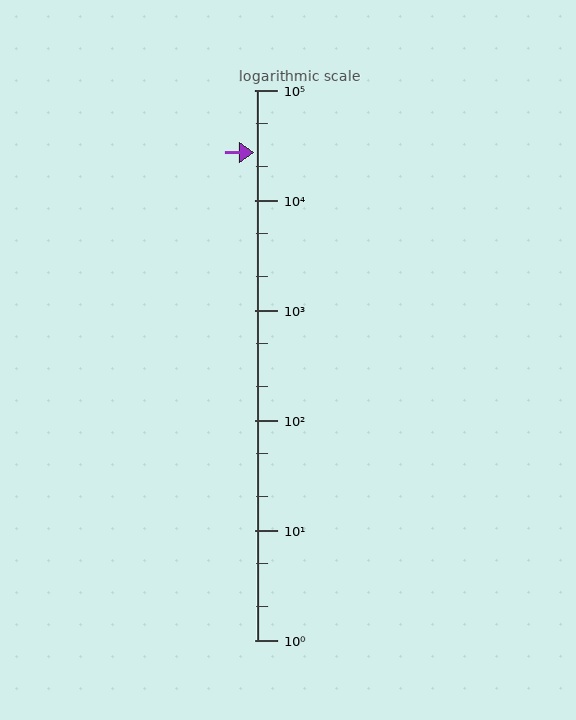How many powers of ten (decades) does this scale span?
The scale spans 5 decades, from 1 to 100000.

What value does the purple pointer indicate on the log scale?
The pointer indicates approximately 27000.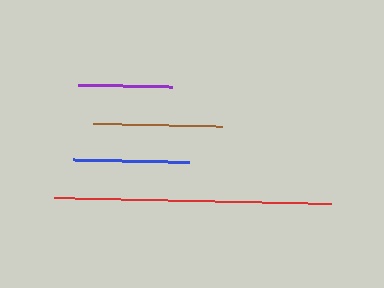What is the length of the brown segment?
The brown segment is approximately 129 pixels long.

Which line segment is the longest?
The red line is the longest at approximately 277 pixels.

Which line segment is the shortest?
The purple line is the shortest at approximately 95 pixels.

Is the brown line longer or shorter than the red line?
The red line is longer than the brown line.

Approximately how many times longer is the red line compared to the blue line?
The red line is approximately 2.4 times the length of the blue line.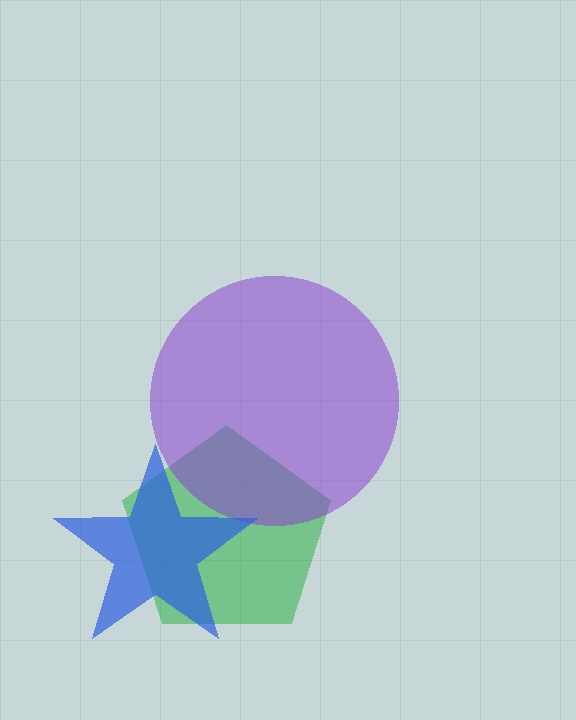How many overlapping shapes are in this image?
There are 3 overlapping shapes in the image.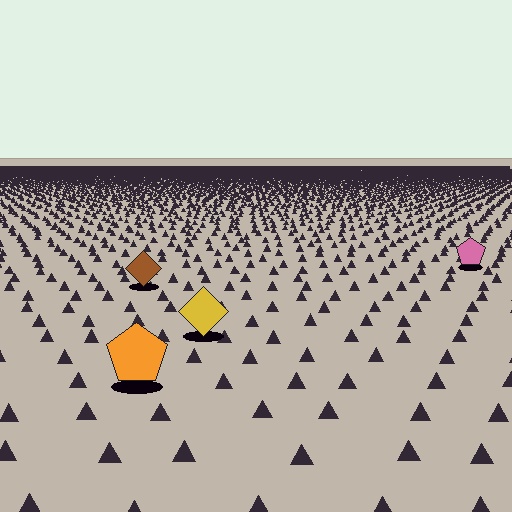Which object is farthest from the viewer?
The pink pentagon is farthest from the viewer. It appears smaller and the ground texture around it is denser.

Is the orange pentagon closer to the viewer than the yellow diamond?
Yes. The orange pentagon is closer — you can tell from the texture gradient: the ground texture is coarser near it.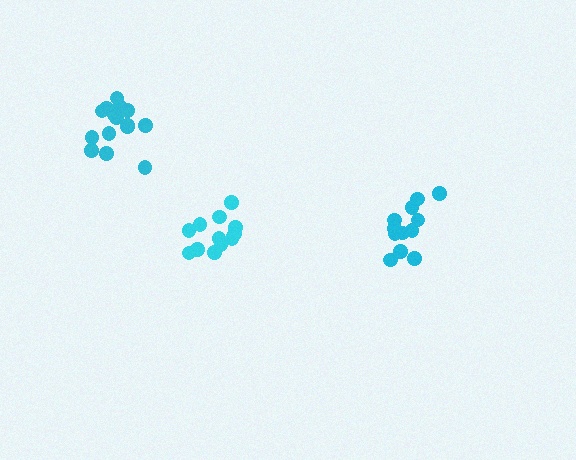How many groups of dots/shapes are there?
There are 3 groups.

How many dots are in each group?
Group 1: 15 dots, Group 2: 12 dots, Group 3: 12 dots (39 total).